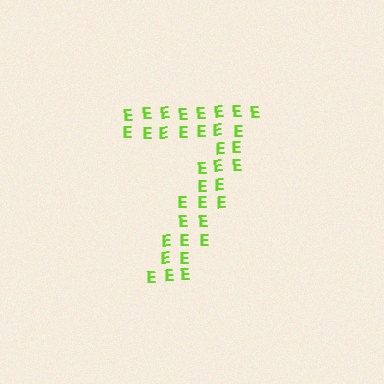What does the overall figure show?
The overall figure shows the digit 7.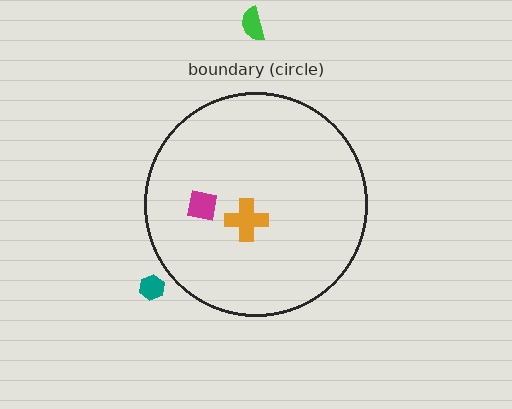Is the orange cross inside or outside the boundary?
Inside.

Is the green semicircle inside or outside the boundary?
Outside.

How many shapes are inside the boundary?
2 inside, 2 outside.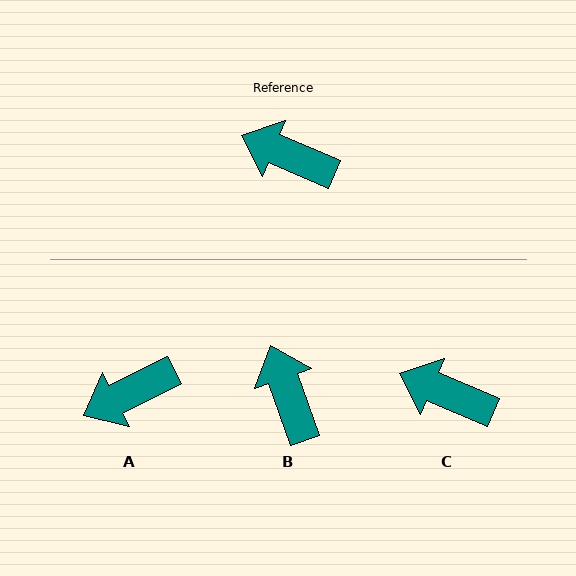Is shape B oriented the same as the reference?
No, it is off by about 47 degrees.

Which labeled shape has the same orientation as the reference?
C.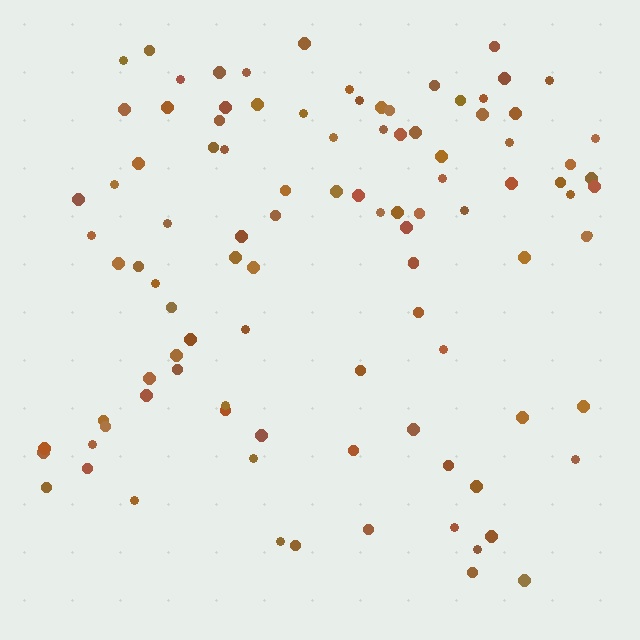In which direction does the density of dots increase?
From bottom to top, with the top side densest.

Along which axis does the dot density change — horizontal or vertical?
Vertical.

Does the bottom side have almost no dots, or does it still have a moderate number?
Still a moderate number, just noticeably fewer than the top.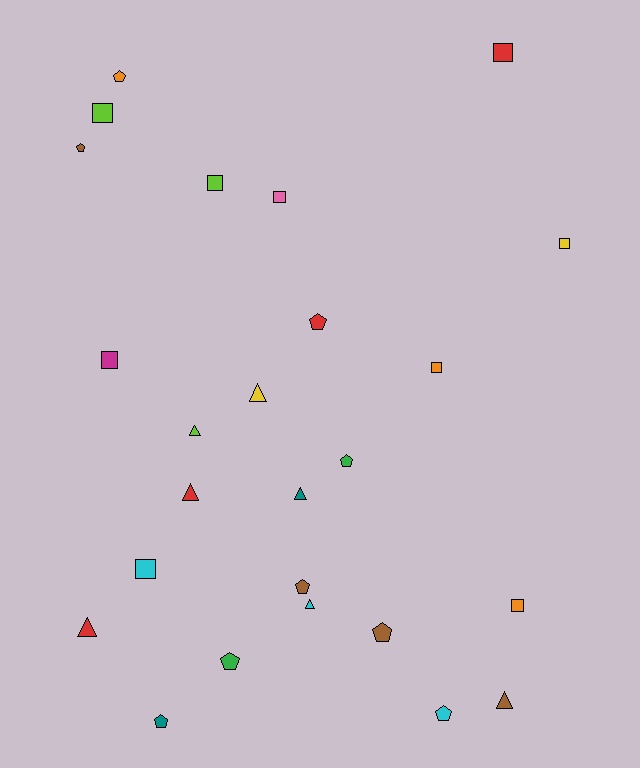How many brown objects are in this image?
There are 4 brown objects.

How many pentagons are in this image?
There are 9 pentagons.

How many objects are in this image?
There are 25 objects.